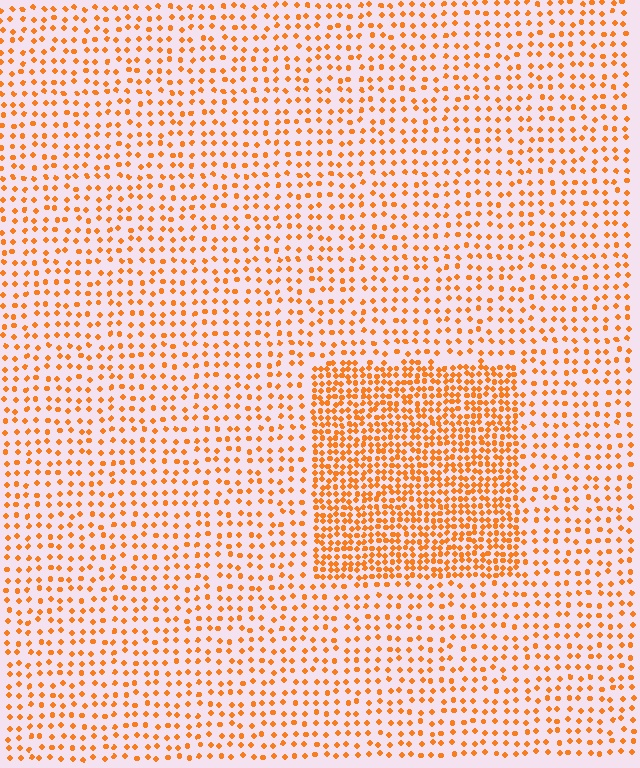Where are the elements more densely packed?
The elements are more densely packed inside the rectangle boundary.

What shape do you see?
I see a rectangle.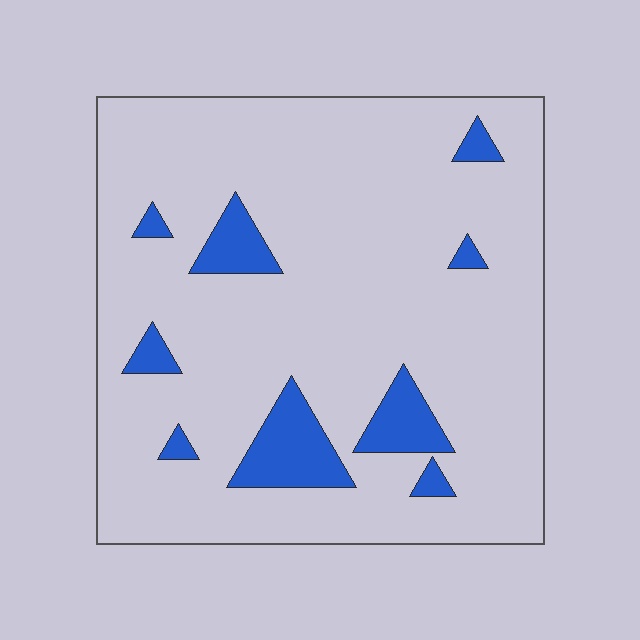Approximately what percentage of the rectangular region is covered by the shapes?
Approximately 10%.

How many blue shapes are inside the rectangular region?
9.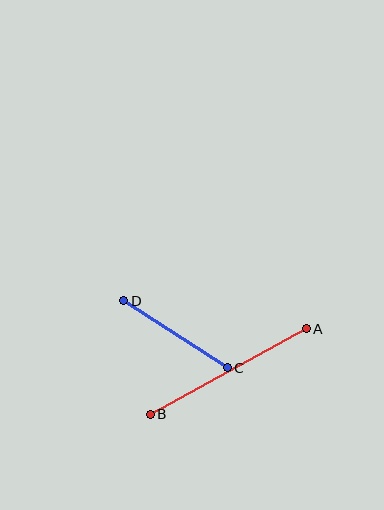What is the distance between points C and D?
The distance is approximately 123 pixels.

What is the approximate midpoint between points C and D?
The midpoint is at approximately (175, 334) pixels.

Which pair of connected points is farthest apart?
Points A and B are farthest apart.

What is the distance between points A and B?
The distance is approximately 178 pixels.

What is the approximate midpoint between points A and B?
The midpoint is at approximately (228, 371) pixels.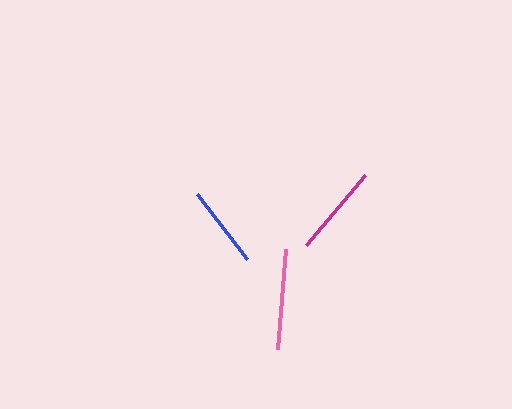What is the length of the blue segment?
The blue segment is approximately 81 pixels long.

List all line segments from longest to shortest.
From longest to shortest: pink, magenta, blue.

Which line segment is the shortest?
The blue line is the shortest at approximately 81 pixels.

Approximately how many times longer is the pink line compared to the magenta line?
The pink line is approximately 1.1 times the length of the magenta line.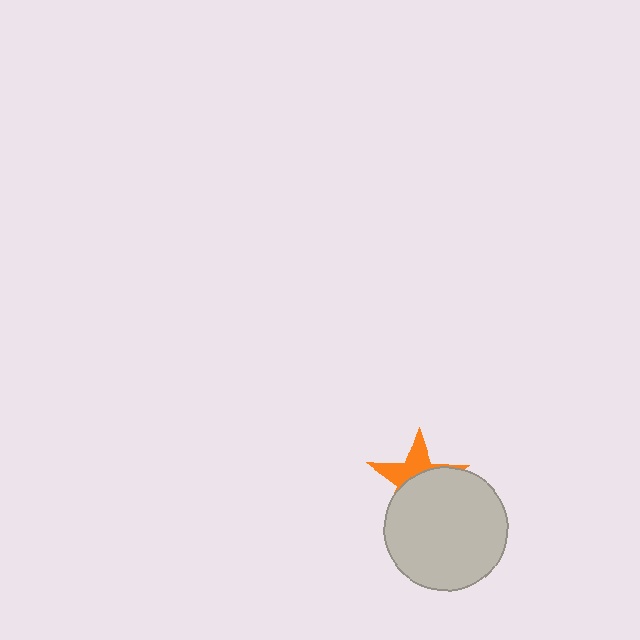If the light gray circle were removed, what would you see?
You would see the complete orange star.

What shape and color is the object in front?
The object in front is a light gray circle.